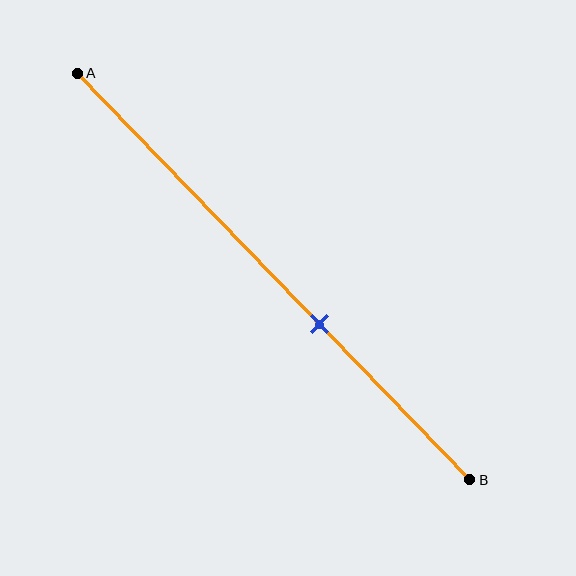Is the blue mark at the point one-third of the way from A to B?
No, the mark is at about 60% from A, not at the 33% one-third point.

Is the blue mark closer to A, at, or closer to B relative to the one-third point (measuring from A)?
The blue mark is closer to point B than the one-third point of segment AB.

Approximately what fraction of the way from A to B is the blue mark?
The blue mark is approximately 60% of the way from A to B.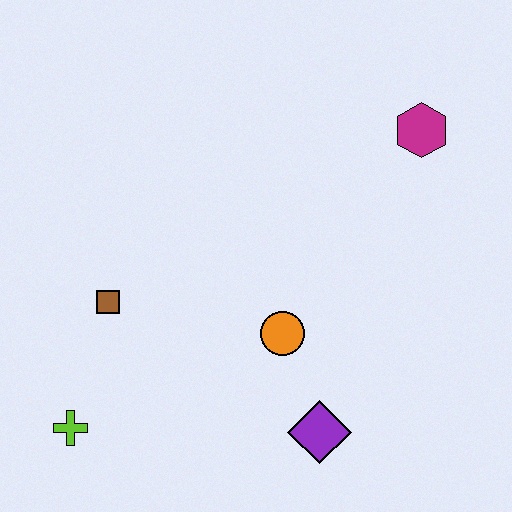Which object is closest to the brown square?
The lime cross is closest to the brown square.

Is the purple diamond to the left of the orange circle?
No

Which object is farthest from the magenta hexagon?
The lime cross is farthest from the magenta hexagon.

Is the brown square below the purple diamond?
No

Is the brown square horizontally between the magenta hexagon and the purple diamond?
No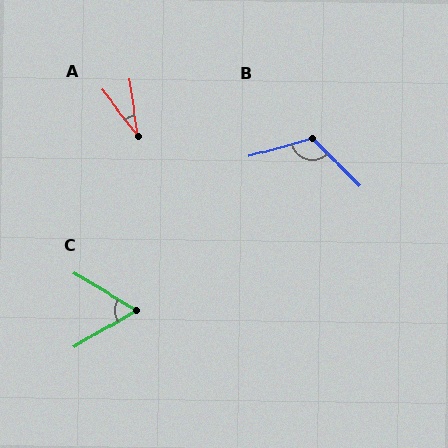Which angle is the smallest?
A, at approximately 29 degrees.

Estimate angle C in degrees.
Approximately 62 degrees.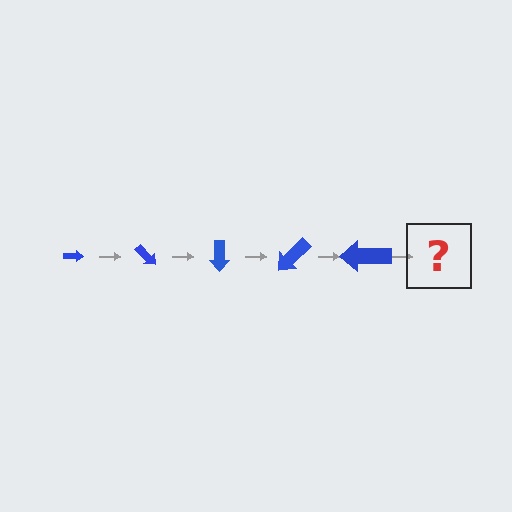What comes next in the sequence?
The next element should be an arrow, larger than the previous one and rotated 225 degrees from the start.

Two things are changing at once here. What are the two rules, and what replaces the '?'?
The two rules are that the arrow grows larger each step and it rotates 45 degrees each step. The '?' should be an arrow, larger than the previous one and rotated 225 degrees from the start.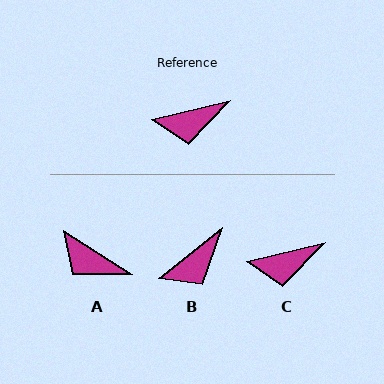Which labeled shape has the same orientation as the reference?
C.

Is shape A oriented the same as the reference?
No, it is off by about 46 degrees.